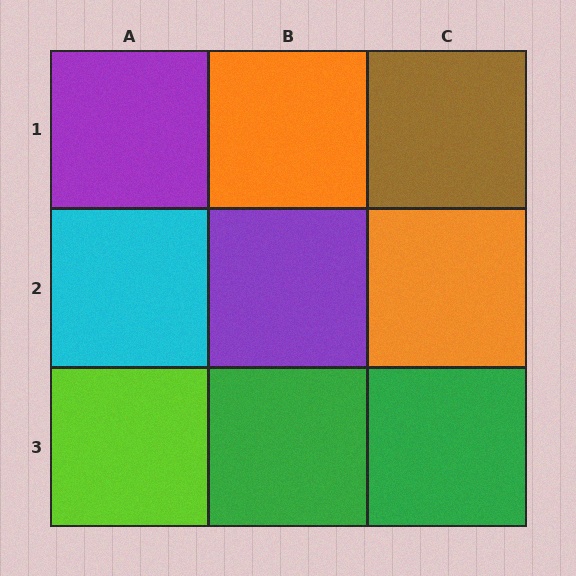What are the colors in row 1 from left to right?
Purple, orange, brown.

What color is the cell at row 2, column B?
Purple.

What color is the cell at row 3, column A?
Lime.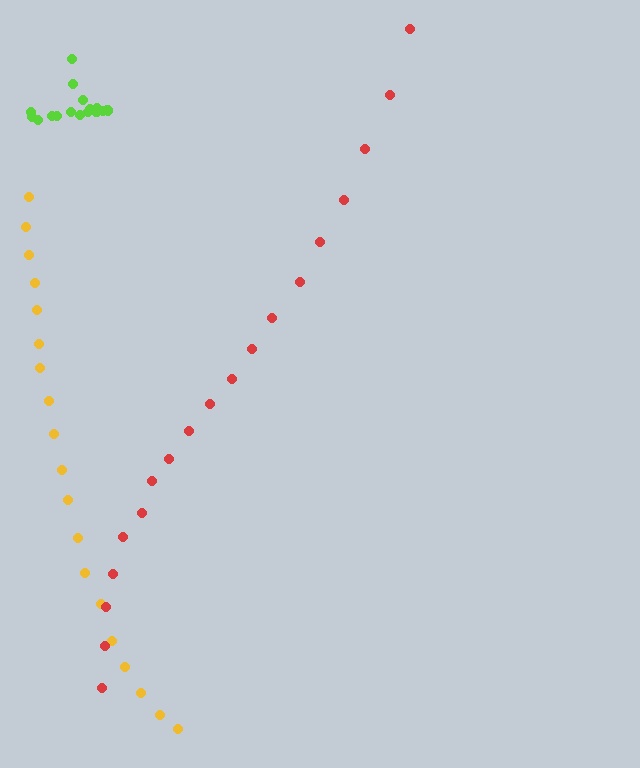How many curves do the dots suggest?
There are 3 distinct paths.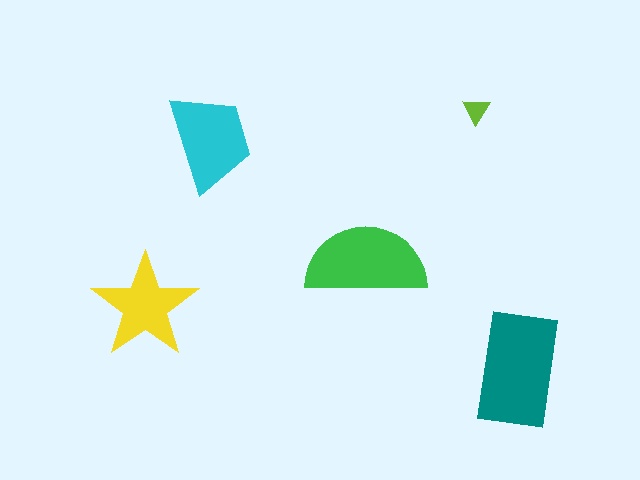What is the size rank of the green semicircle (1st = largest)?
2nd.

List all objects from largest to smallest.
The teal rectangle, the green semicircle, the cyan trapezoid, the yellow star, the lime triangle.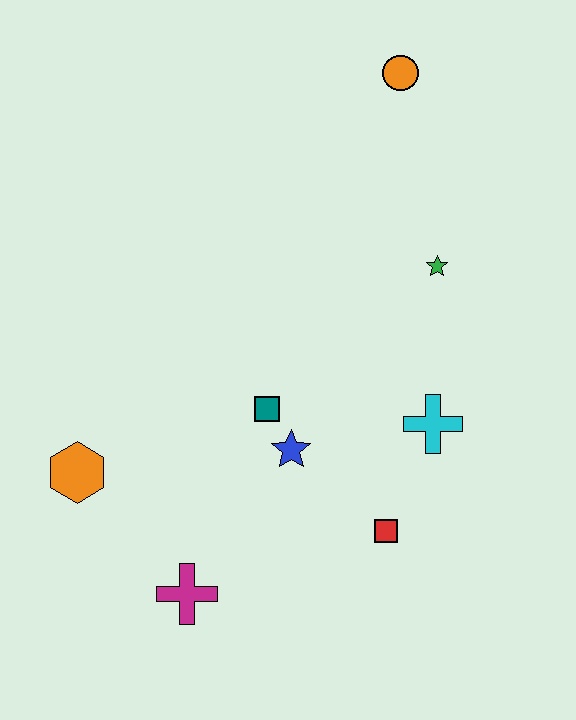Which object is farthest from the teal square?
The orange circle is farthest from the teal square.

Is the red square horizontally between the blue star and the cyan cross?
Yes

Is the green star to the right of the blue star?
Yes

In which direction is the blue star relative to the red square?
The blue star is to the left of the red square.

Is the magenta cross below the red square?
Yes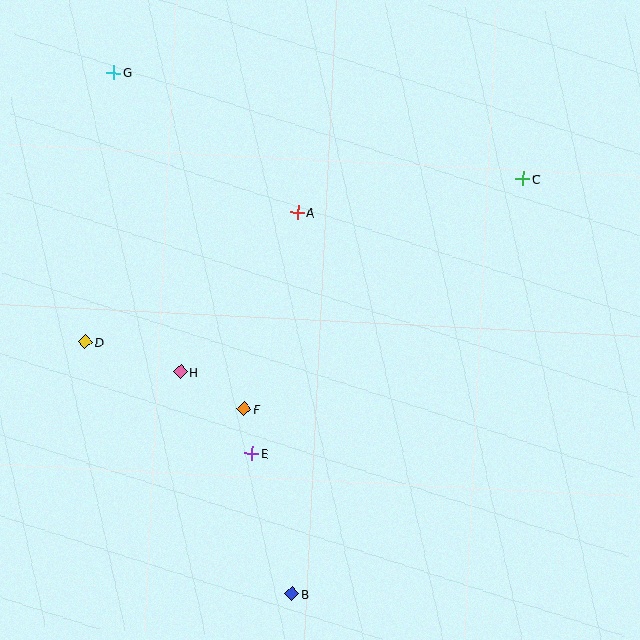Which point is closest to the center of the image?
Point A at (298, 213) is closest to the center.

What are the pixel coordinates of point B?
Point B is at (292, 594).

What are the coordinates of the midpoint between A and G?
The midpoint between A and G is at (206, 143).